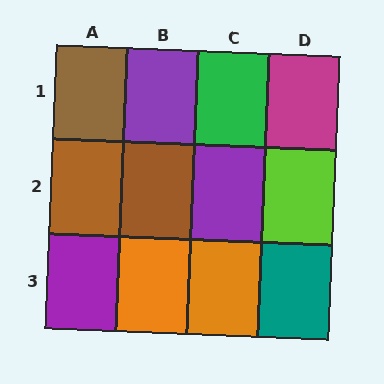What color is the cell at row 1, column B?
Purple.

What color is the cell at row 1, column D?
Magenta.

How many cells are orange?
2 cells are orange.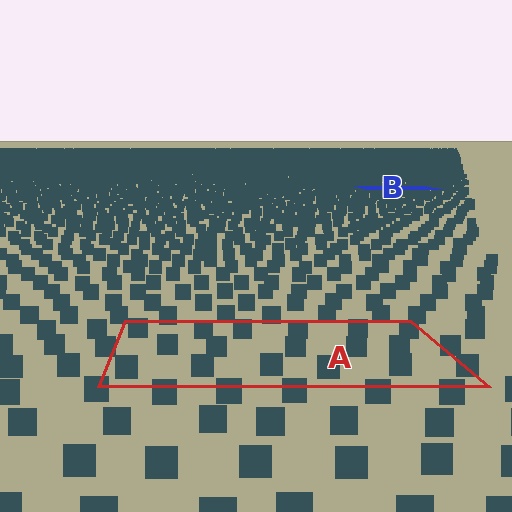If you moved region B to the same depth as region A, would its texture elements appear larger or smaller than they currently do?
They would appear larger. At a closer depth, the same texture elements are projected at a bigger on-screen size.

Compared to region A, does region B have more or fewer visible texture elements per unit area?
Region B has more texture elements per unit area — they are packed more densely because it is farther away.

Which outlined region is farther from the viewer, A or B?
Region B is farther from the viewer — the texture elements inside it appear smaller and more densely packed.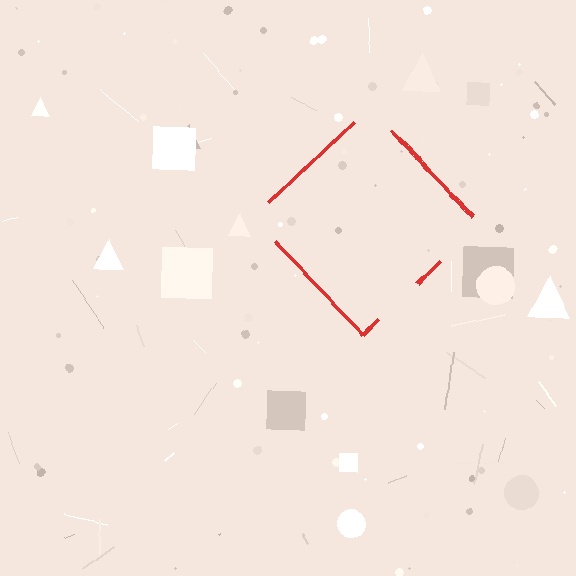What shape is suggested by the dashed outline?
The dashed outline suggests a diamond.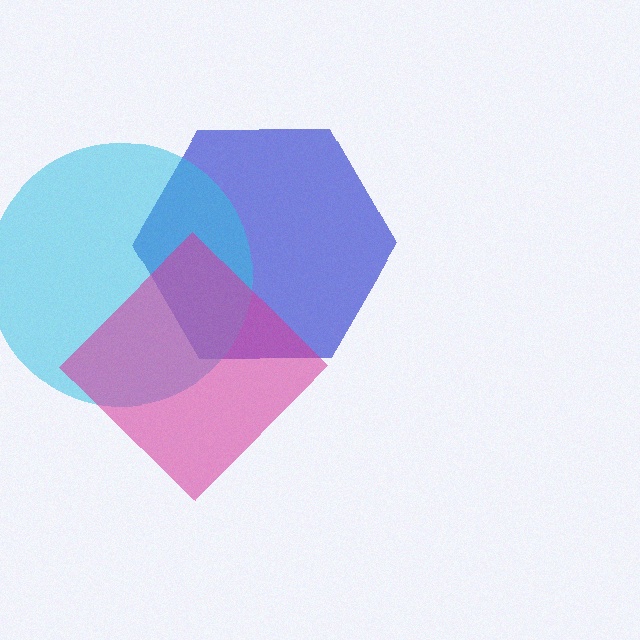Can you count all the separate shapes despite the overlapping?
Yes, there are 3 separate shapes.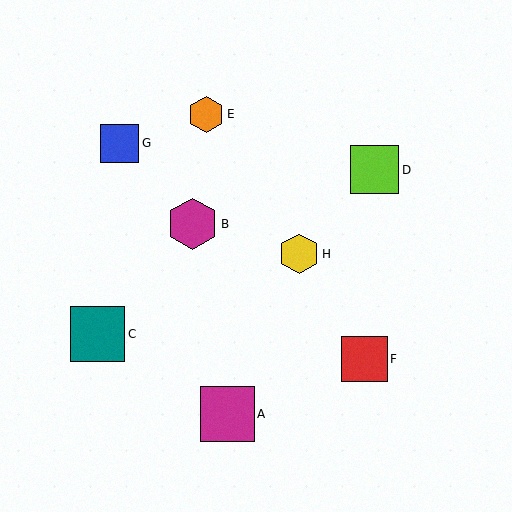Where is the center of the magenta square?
The center of the magenta square is at (227, 414).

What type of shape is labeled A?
Shape A is a magenta square.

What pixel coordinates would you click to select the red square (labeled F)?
Click at (364, 359) to select the red square F.